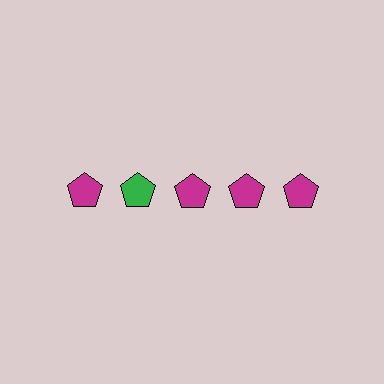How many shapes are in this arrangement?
There are 5 shapes arranged in a grid pattern.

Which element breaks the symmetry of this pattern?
The green pentagon in the top row, second from left column breaks the symmetry. All other shapes are magenta pentagons.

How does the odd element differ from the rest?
It has a different color: green instead of magenta.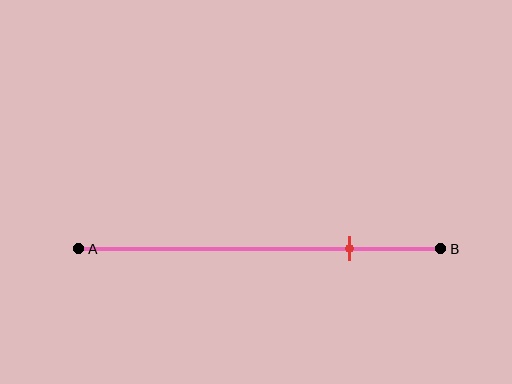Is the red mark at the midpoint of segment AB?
No, the mark is at about 75% from A, not at the 50% midpoint.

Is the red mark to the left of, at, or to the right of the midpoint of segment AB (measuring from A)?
The red mark is to the right of the midpoint of segment AB.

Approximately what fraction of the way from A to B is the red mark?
The red mark is approximately 75% of the way from A to B.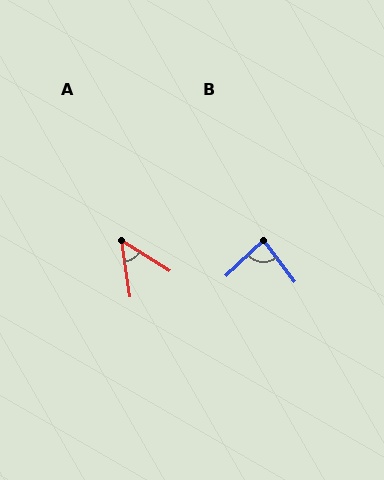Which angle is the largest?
B, at approximately 84 degrees.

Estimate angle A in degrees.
Approximately 50 degrees.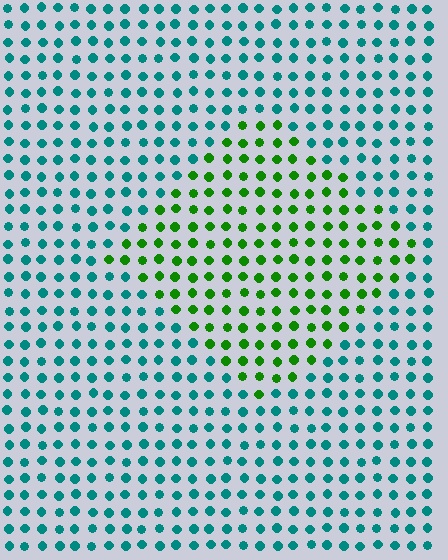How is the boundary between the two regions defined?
The boundary is defined purely by a slight shift in hue (about 61 degrees). Spacing, size, and orientation are identical on both sides.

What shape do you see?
I see a diamond.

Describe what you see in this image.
The image is filled with small teal elements in a uniform arrangement. A diamond-shaped region is visible where the elements are tinted to a slightly different hue, forming a subtle color boundary.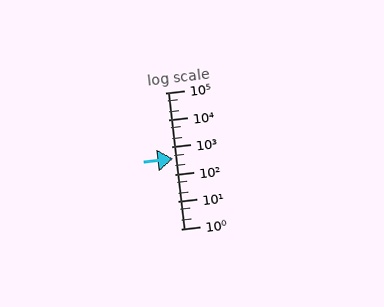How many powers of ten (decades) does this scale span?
The scale spans 5 decades, from 1 to 100000.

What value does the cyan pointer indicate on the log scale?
The pointer indicates approximately 360.